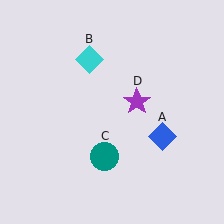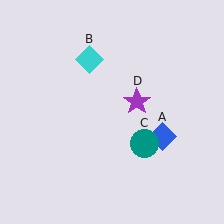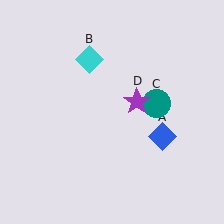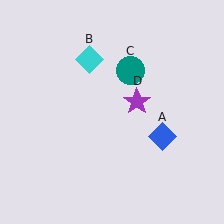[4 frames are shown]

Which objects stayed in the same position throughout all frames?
Blue diamond (object A) and cyan diamond (object B) and purple star (object D) remained stationary.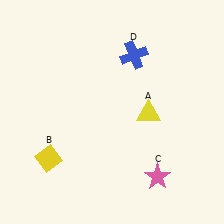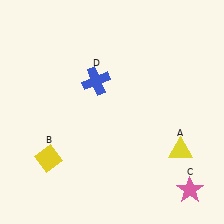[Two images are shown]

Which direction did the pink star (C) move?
The pink star (C) moved right.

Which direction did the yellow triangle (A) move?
The yellow triangle (A) moved down.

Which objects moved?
The objects that moved are: the yellow triangle (A), the pink star (C), the blue cross (D).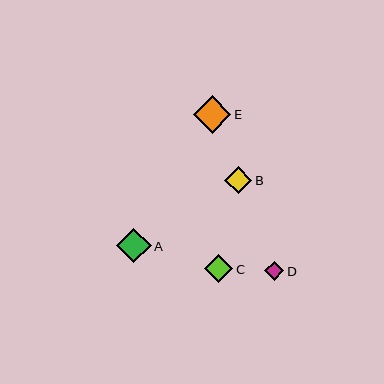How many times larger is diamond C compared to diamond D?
Diamond C is approximately 1.5 times the size of diamond D.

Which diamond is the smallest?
Diamond D is the smallest with a size of approximately 19 pixels.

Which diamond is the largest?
Diamond E is the largest with a size of approximately 37 pixels.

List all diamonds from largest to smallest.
From largest to smallest: E, A, C, B, D.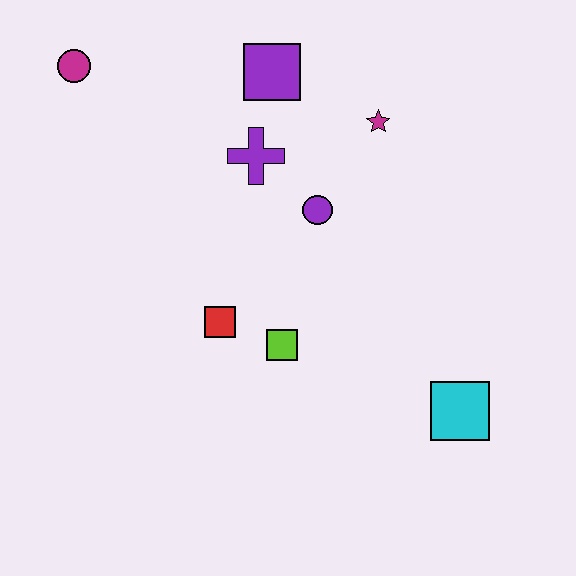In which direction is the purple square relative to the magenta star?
The purple square is to the left of the magenta star.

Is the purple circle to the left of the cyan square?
Yes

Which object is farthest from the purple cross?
The cyan square is farthest from the purple cross.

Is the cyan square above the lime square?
No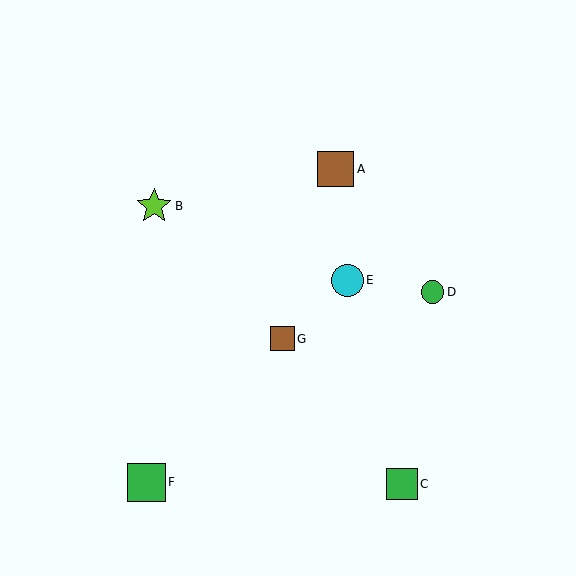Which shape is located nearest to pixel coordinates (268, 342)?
The brown square (labeled G) at (283, 339) is nearest to that location.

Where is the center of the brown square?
The center of the brown square is at (283, 339).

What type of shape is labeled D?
Shape D is a green circle.